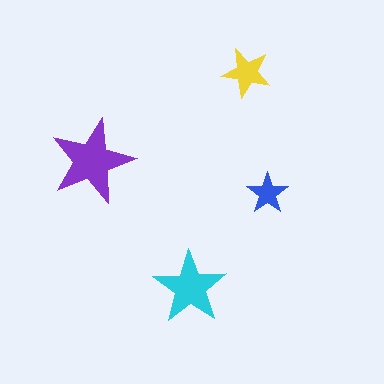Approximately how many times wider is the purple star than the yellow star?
About 1.5 times wider.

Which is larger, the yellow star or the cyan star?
The cyan one.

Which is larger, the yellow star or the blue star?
The yellow one.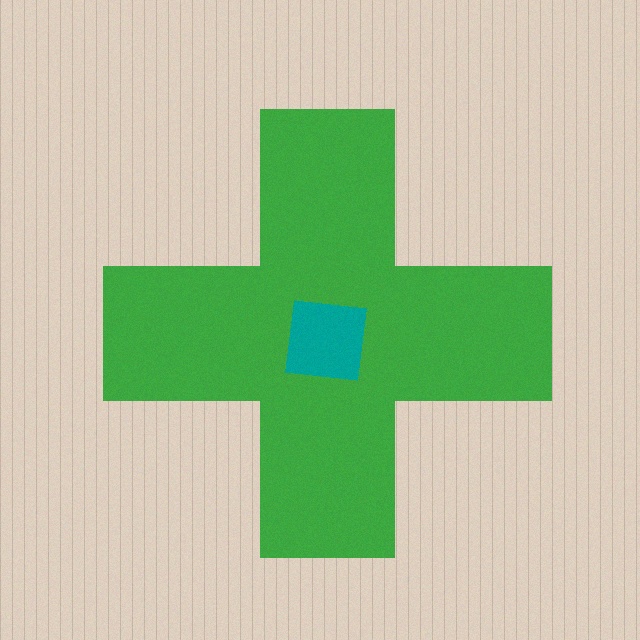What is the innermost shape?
The teal square.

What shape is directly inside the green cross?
The teal square.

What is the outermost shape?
The green cross.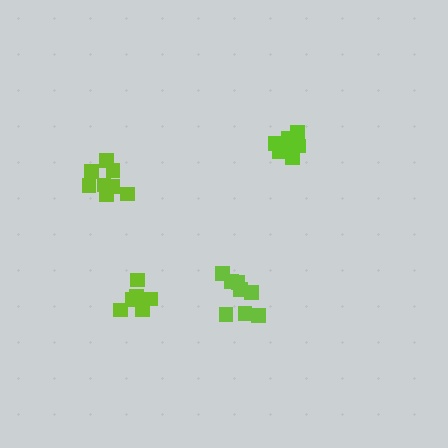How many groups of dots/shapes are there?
There are 4 groups.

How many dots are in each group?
Group 1: 8 dots, Group 2: 6 dots, Group 3: 7 dots, Group 4: 8 dots (29 total).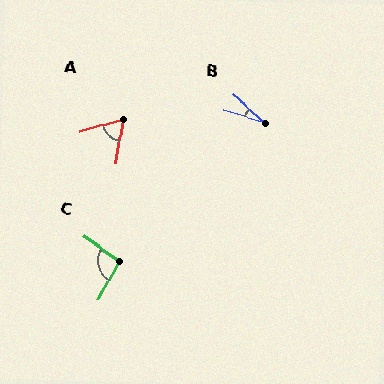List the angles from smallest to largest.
B (25°), A (65°), C (95°).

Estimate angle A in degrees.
Approximately 65 degrees.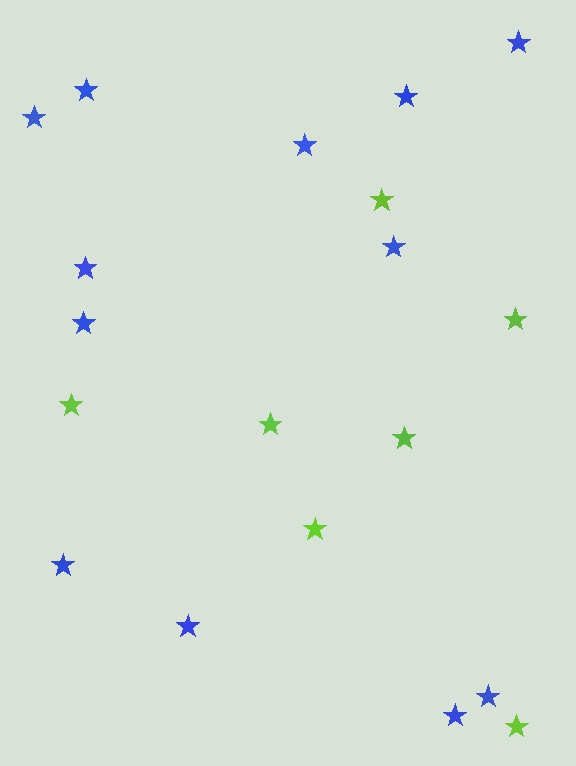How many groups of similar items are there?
There are 2 groups: one group of lime stars (7) and one group of blue stars (12).